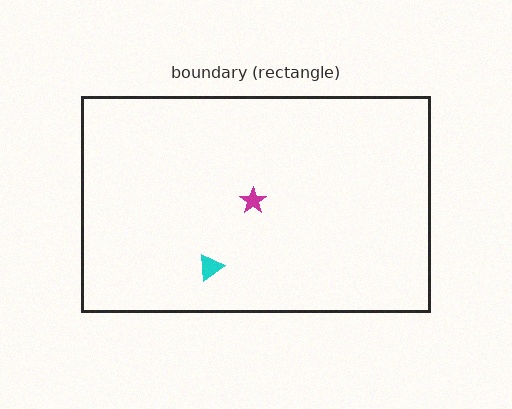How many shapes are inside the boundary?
2 inside, 0 outside.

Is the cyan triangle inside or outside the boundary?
Inside.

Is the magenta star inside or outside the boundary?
Inside.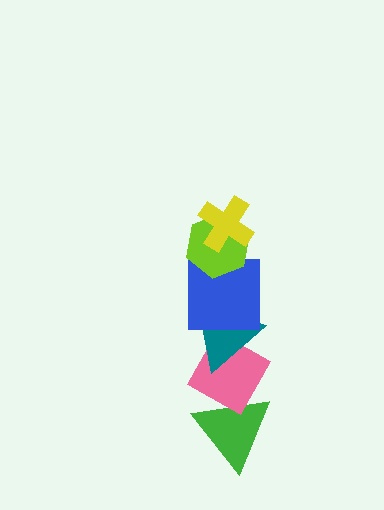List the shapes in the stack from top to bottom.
From top to bottom: the yellow cross, the lime hexagon, the blue square, the teal triangle, the pink diamond, the green triangle.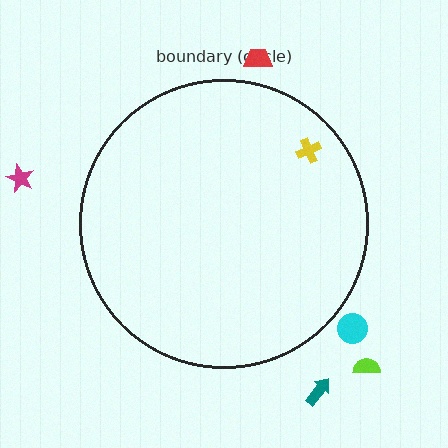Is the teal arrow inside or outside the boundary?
Outside.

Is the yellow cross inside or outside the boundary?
Inside.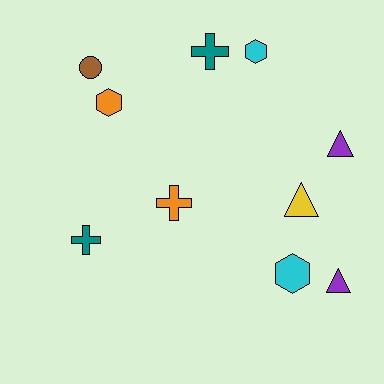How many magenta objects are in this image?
There are no magenta objects.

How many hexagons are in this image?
There are 3 hexagons.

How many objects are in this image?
There are 10 objects.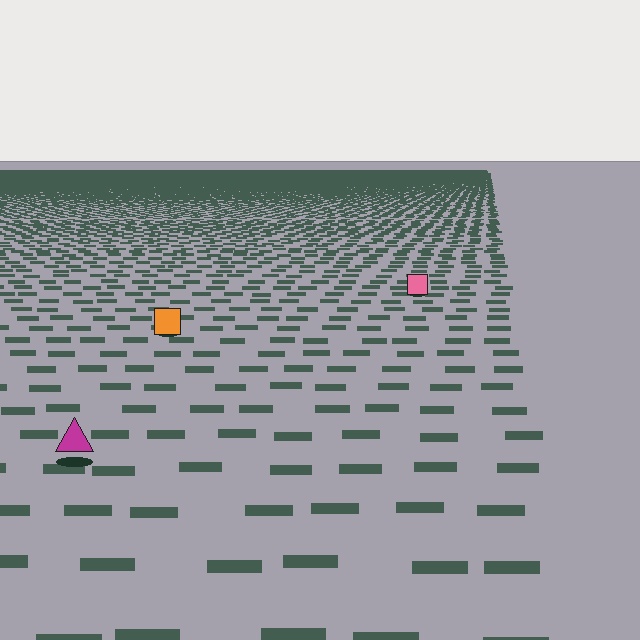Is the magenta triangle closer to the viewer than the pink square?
Yes. The magenta triangle is closer — you can tell from the texture gradient: the ground texture is coarser near it.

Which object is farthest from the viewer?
The pink square is farthest from the viewer. It appears smaller and the ground texture around it is denser.